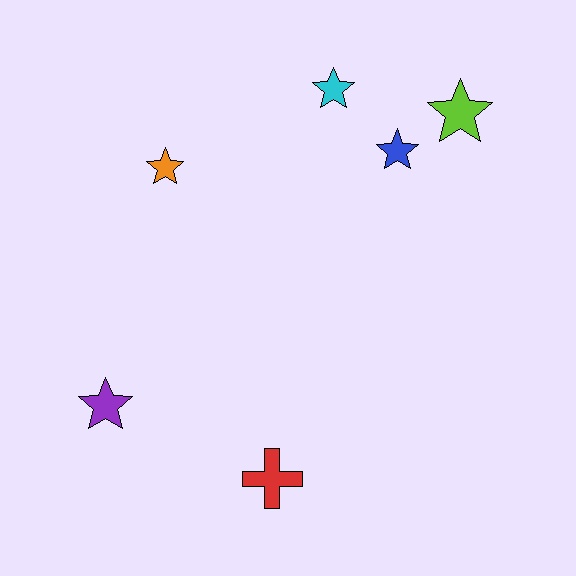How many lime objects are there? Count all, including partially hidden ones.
There is 1 lime object.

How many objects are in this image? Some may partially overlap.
There are 6 objects.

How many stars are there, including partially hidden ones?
There are 5 stars.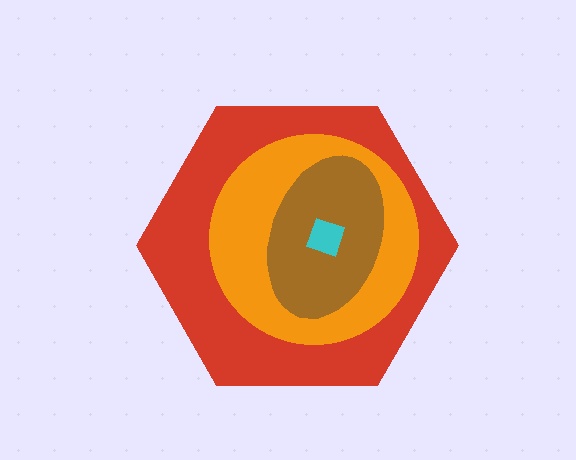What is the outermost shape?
The red hexagon.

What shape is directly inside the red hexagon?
The orange circle.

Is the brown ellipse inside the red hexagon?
Yes.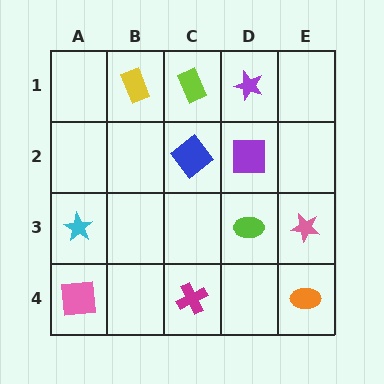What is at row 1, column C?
A lime rectangle.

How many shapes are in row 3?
3 shapes.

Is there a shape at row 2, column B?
No, that cell is empty.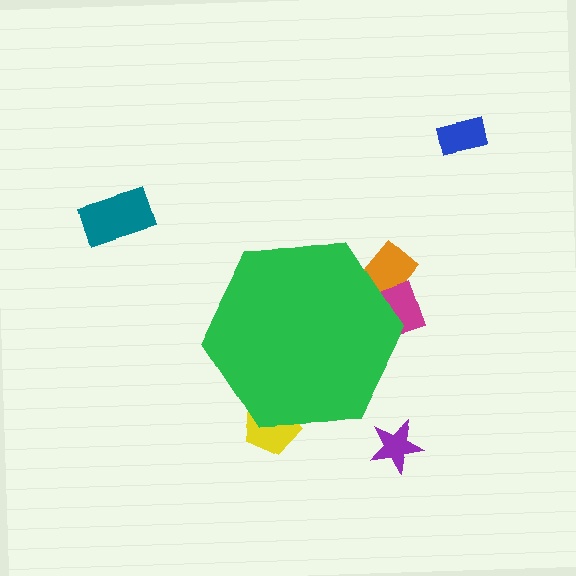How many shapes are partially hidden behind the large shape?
3 shapes are partially hidden.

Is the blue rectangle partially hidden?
No, the blue rectangle is fully visible.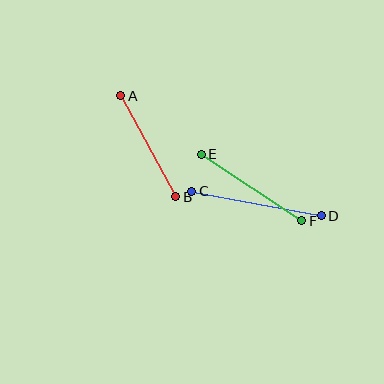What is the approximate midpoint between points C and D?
The midpoint is at approximately (257, 204) pixels.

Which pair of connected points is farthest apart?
Points C and D are farthest apart.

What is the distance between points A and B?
The distance is approximately 115 pixels.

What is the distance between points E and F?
The distance is approximately 121 pixels.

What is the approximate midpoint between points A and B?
The midpoint is at approximately (148, 146) pixels.